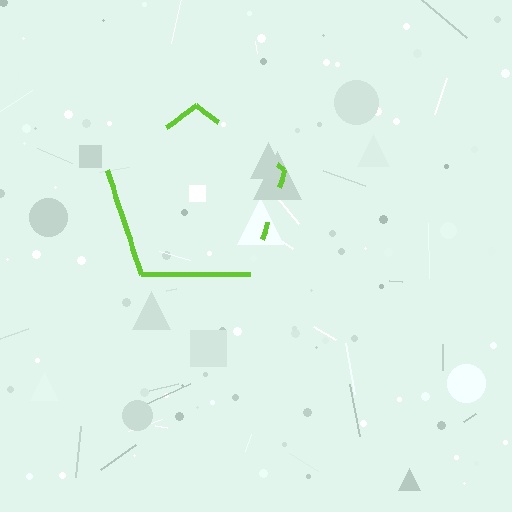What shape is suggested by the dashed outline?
The dashed outline suggests a pentagon.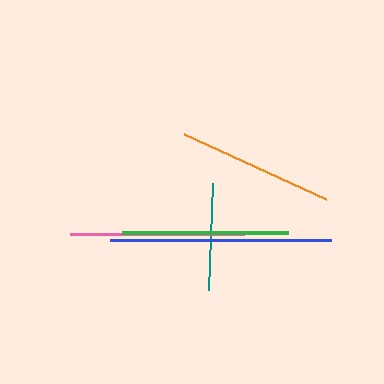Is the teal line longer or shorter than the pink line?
The pink line is longer than the teal line.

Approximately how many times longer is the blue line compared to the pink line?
The blue line is approximately 1.3 times the length of the pink line.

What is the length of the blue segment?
The blue segment is approximately 221 pixels long.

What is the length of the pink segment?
The pink segment is approximately 174 pixels long.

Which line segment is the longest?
The blue line is the longest at approximately 221 pixels.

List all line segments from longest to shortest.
From longest to shortest: blue, pink, green, orange, teal.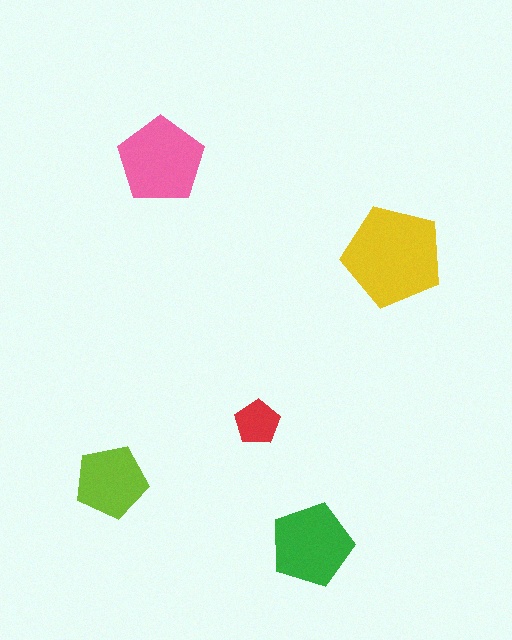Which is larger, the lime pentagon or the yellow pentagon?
The yellow one.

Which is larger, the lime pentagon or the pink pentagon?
The pink one.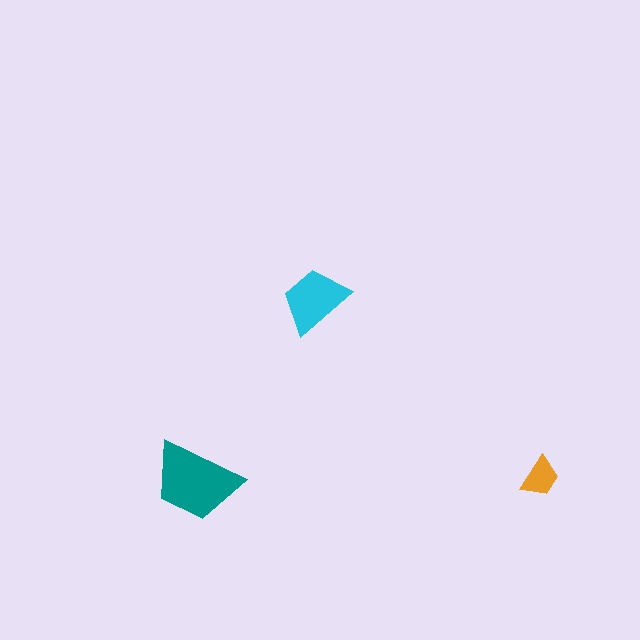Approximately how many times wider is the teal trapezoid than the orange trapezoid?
About 2 times wider.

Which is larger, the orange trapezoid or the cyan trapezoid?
The cyan one.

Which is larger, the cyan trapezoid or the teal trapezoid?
The teal one.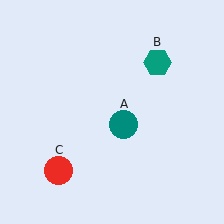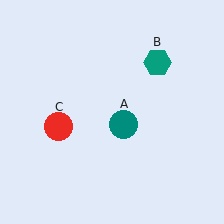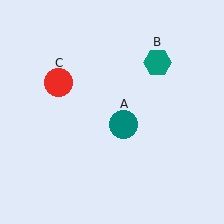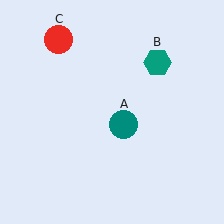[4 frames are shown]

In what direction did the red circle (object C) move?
The red circle (object C) moved up.